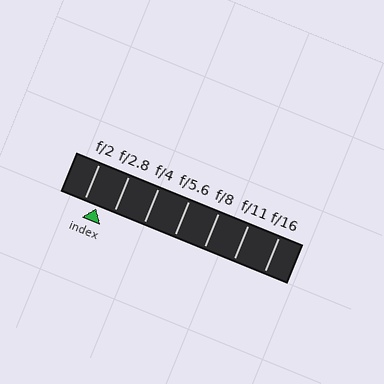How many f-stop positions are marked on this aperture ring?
There are 7 f-stop positions marked.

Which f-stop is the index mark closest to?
The index mark is closest to f/2.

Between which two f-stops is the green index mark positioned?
The index mark is between f/2 and f/2.8.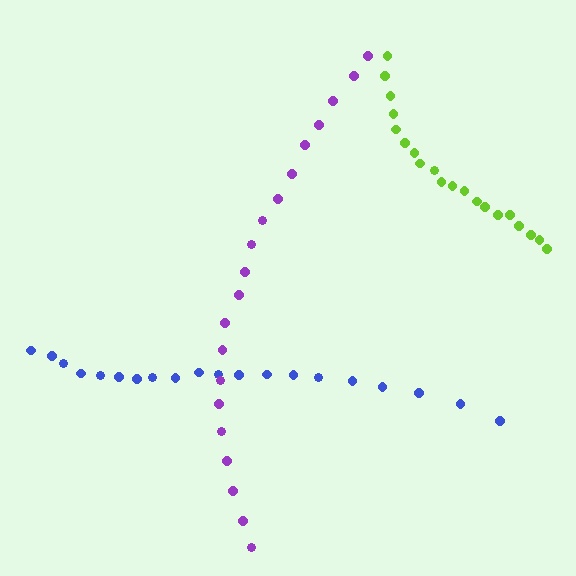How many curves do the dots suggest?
There are 3 distinct paths.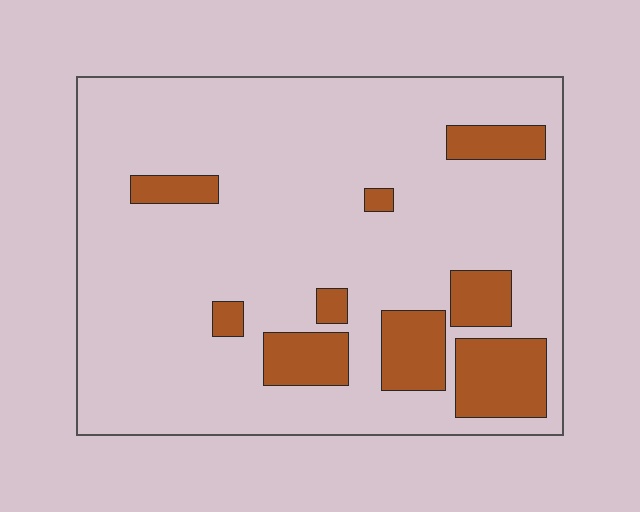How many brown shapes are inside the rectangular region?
9.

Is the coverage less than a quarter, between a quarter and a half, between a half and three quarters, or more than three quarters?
Less than a quarter.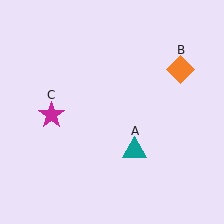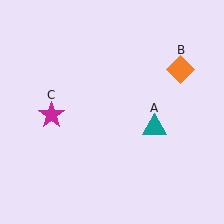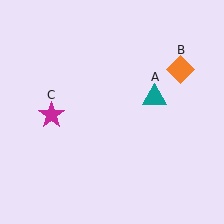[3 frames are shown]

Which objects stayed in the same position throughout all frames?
Orange diamond (object B) and magenta star (object C) remained stationary.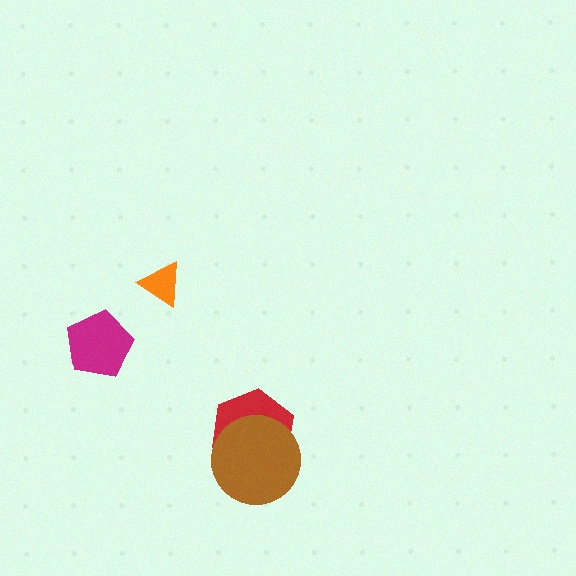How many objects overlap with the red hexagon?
1 object overlaps with the red hexagon.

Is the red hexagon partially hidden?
Yes, it is partially covered by another shape.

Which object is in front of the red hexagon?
The brown circle is in front of the red hexagon.